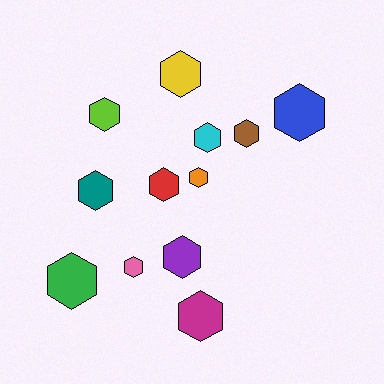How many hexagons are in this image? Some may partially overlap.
There are 12 hexagons.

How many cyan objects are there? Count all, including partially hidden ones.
There is 1 cyan object.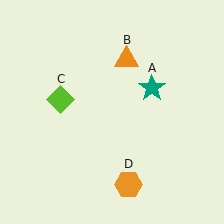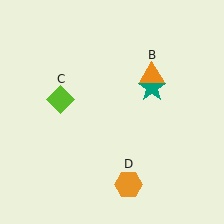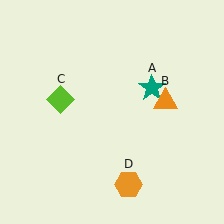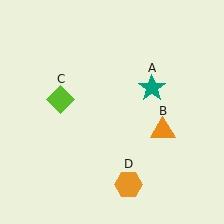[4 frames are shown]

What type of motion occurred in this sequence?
The orange triangle (object B) rotated clockwise around the center of the scene.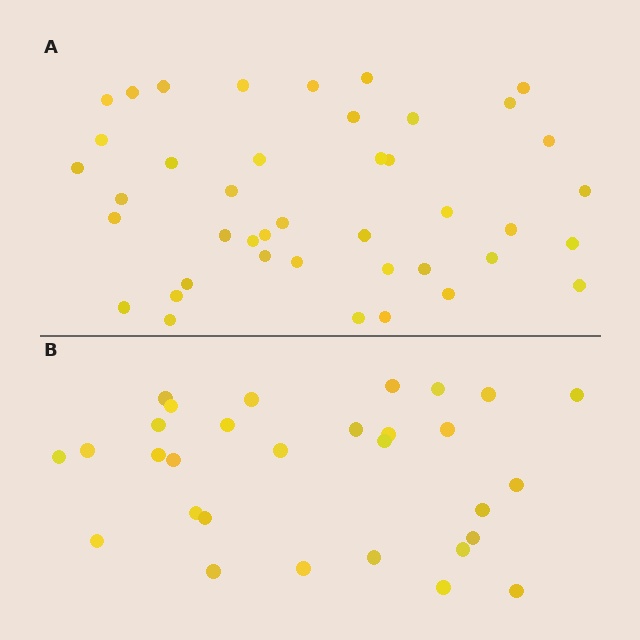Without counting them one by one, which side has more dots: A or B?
Region A (the top region) has more dots.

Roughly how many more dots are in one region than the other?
Region A has roughly 12 or so more dots than region B.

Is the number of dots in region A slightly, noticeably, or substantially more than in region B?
Region A has noticeably more, but not dramatically so. The ratio is roughly 1.4 to 1.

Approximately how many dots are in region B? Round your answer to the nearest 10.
About 30 dots.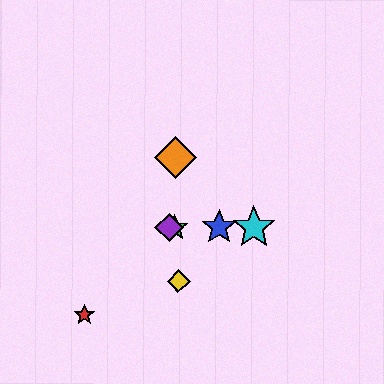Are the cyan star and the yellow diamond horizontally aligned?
No, the cyan star is at y≈228 and the yellow diamond is at y≈281.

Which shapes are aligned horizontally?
The blue star, the green star, the purple diamond, the cyan star are aligned horizontally.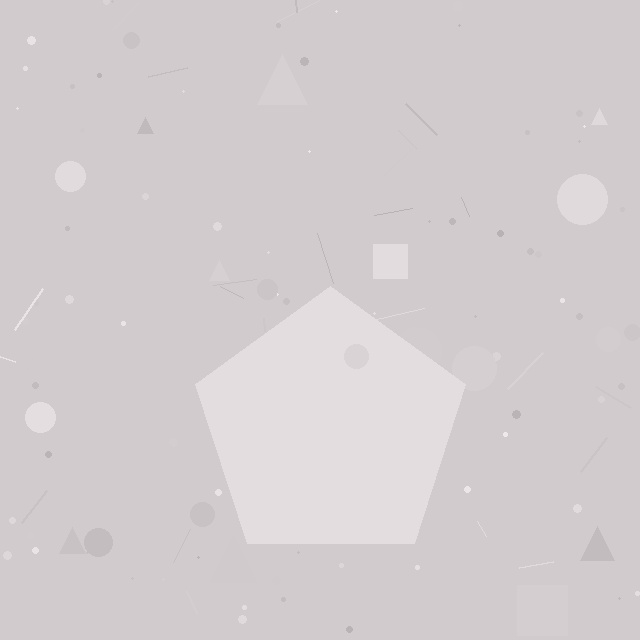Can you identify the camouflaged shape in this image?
The camouflaged shape is a pentagon.